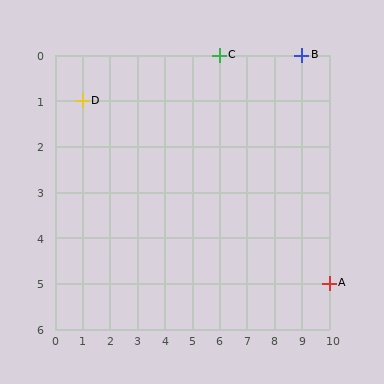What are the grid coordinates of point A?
Point A is at grid coordinates (10, 5).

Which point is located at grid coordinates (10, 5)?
Point A is at (10, 5).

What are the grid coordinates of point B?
Point B is at grid coordinates (9, 0).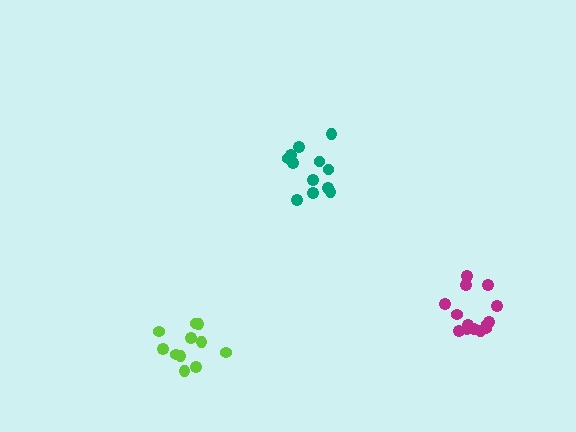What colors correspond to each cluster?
The clusters are colored: magenta, teal, lime.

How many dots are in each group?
Group 1: 14 dots, Group 2: 12 dots, Group 3: 11 dots (37 total).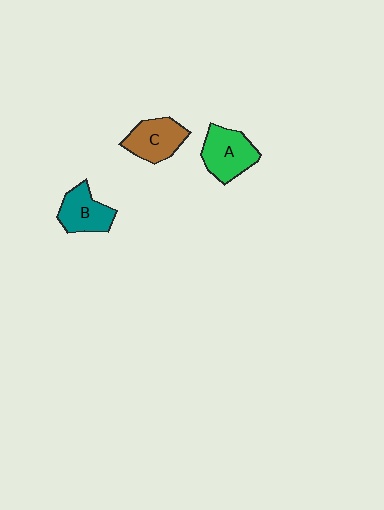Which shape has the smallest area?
Shape B (teal).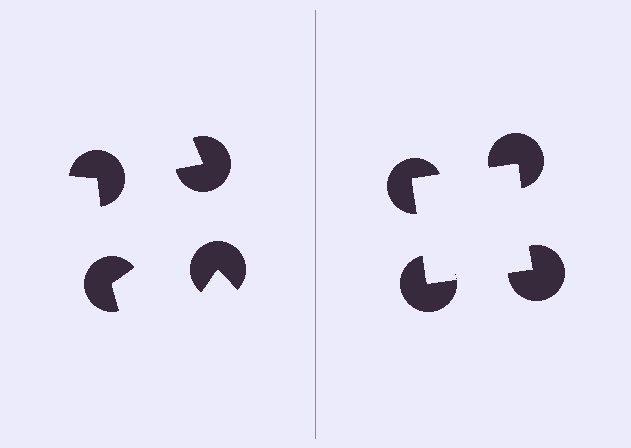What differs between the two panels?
The pac-man discs are positioned identically on both sides; only the wedge orientations differ. On the right they align to a square; on the left they are misaligned.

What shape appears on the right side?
An illusory square.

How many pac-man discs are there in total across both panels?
8 — 4 on each side.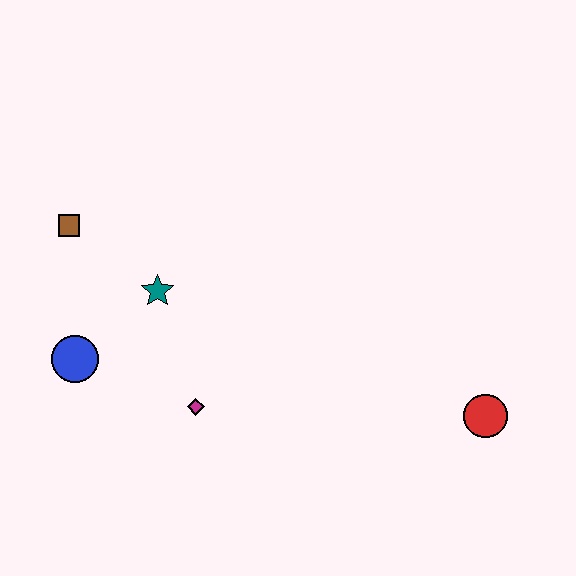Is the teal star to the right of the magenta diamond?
No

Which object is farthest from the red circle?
The brown square is farthest from the red circle.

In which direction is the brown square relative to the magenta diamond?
The brown square is above the magenta diamond.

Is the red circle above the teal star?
No